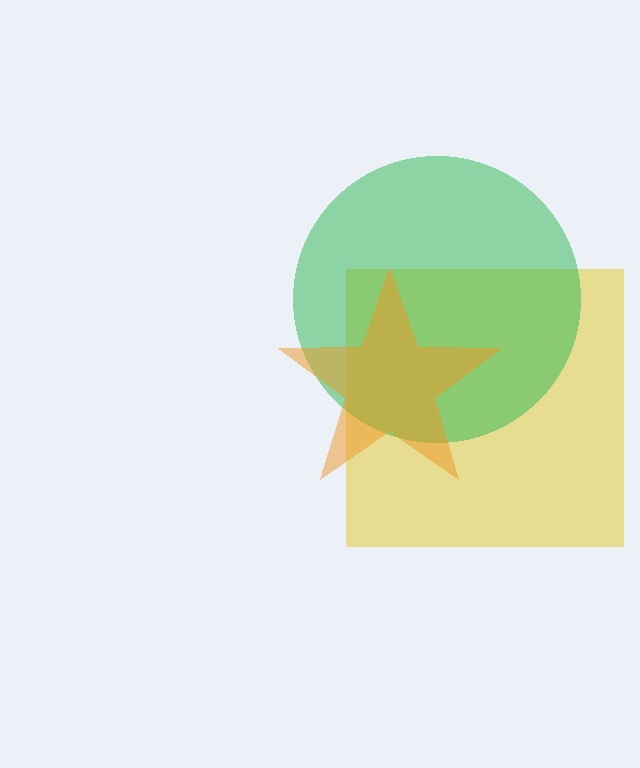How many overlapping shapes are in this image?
There are 3 overlapping shapes in the image.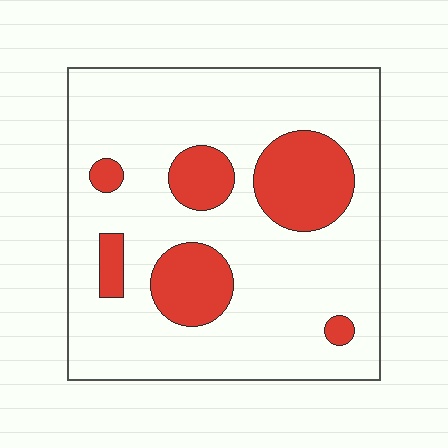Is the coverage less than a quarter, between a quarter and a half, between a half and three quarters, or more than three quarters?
Less than a quarter.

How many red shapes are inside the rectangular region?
6.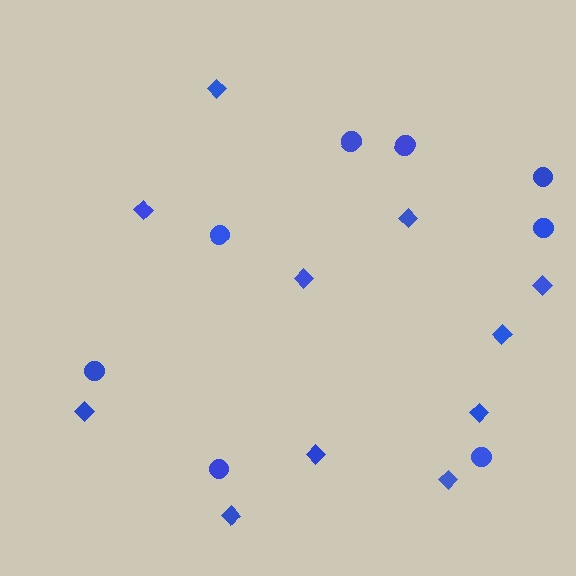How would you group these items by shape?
There are 2 groups: one group of circles (8) and one group of diamonds (11).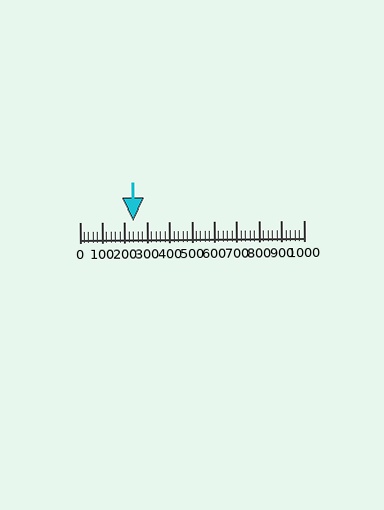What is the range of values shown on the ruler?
The ruler shows values from 0 to 1000.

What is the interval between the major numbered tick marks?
The major tick marks are spaced 100 units apart.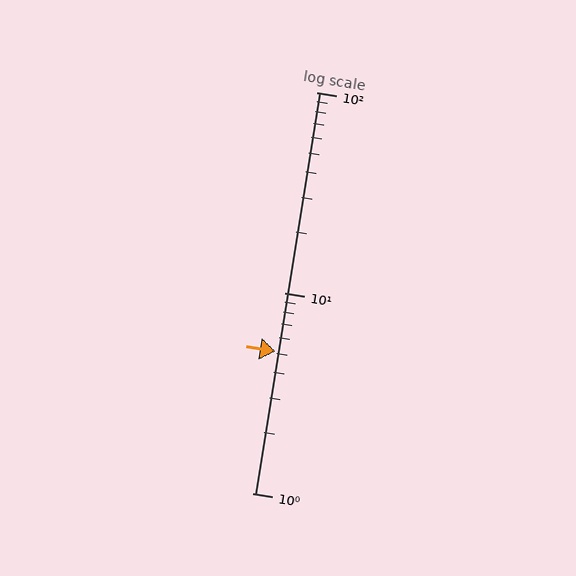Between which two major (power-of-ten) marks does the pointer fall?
The pointer is between 1 and 10.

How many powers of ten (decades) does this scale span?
The scale spans 2 decades, from 1 to 100.